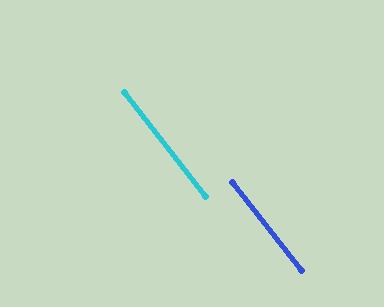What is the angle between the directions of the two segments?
Approximately 0 degrees.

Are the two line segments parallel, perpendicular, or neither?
Parallel — their directions differ by only 0.2°.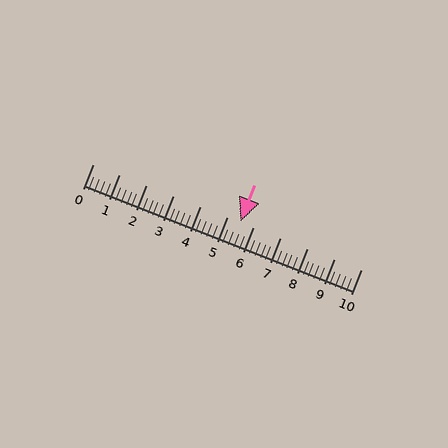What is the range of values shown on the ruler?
The ruler shows values from 0 to 10.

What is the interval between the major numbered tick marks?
The major tick marks are spaced 1 units apart.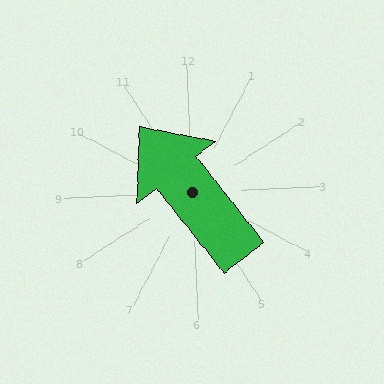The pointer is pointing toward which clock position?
Roughly 11 o'clock.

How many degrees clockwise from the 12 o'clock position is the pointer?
Approximately 324 degrees.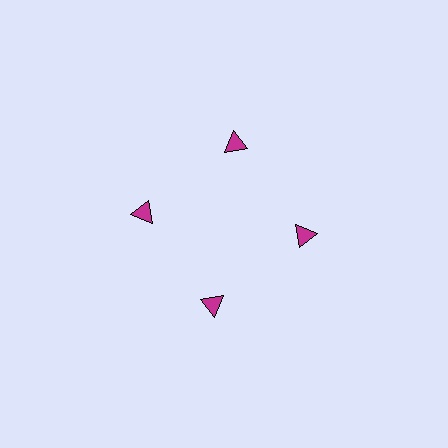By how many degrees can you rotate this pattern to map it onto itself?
The pattern maps onto itself every 90 degrees of rotation.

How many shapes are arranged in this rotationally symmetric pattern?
There are 4 shapes, arranged in 4 groups of 1.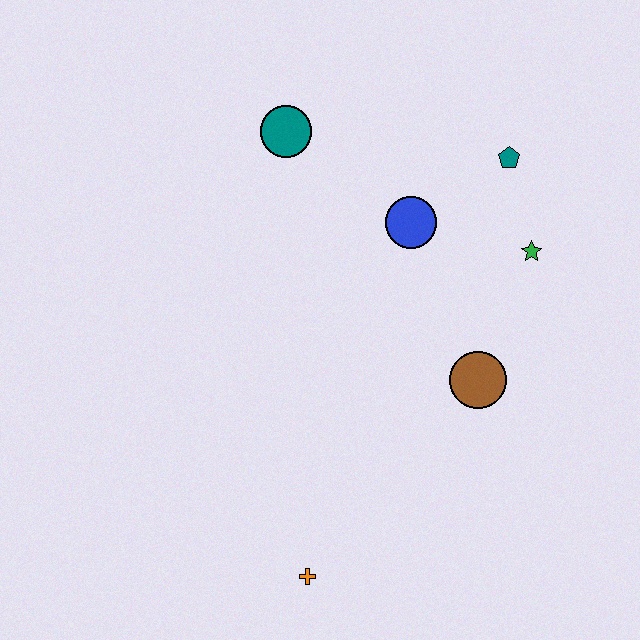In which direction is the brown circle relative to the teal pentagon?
The brown circle is below the teal pentagon.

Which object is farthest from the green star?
The orange cross is farthest from the green star.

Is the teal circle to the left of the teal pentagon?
Yes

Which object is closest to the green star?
The teal pentagon is closest to the green star.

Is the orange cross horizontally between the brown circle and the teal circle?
Yes